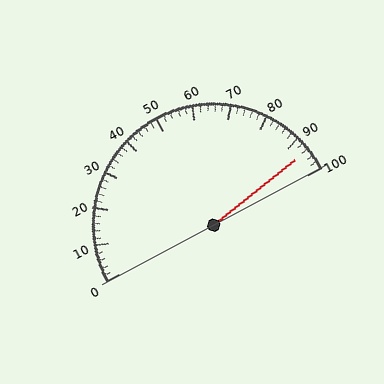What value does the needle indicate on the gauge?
The needle indicates approximately 94.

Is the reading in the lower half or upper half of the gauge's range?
The reading is in the upper half of the range (0 to 100).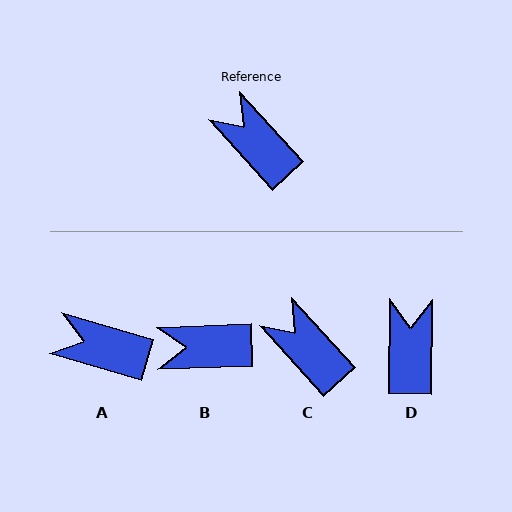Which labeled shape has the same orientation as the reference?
C.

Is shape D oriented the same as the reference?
No, it is off by about 43 degrees.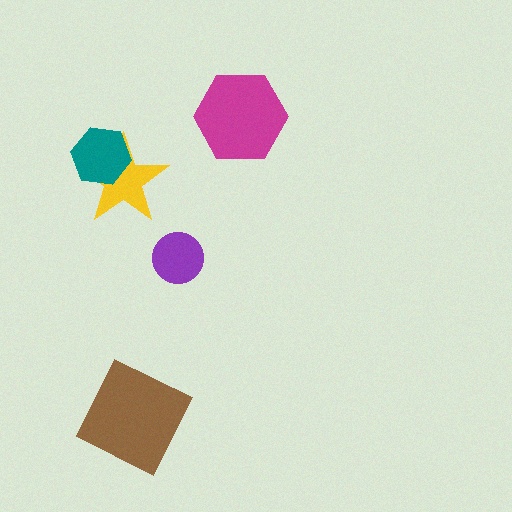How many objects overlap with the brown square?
0 objects overlap with the brown square.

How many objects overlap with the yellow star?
1 object overlaps with the yellow star.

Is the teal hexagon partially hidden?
No, no other shape covers it.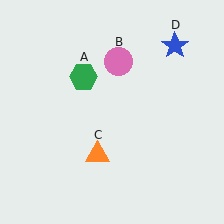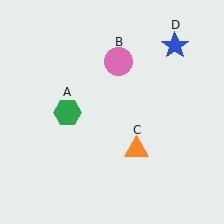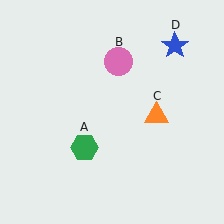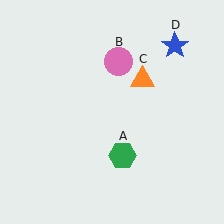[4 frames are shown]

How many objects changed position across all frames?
2 objects changed position: green hexagon (object A), orange triangle (object C).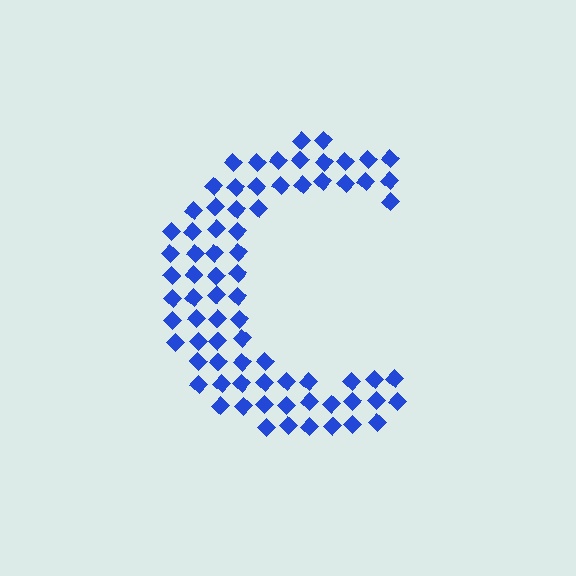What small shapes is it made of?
It is made of small diamonds.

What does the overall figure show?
The overall figure shows the letter C.